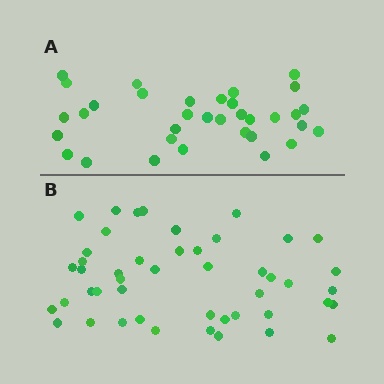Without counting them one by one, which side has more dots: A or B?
Region B (the bottom region) has more dots.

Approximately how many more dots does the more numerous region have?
Region B has approximately 15 more dots than region A.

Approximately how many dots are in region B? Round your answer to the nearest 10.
About 50 dots. (The exact count is 47, which rounds to 50.)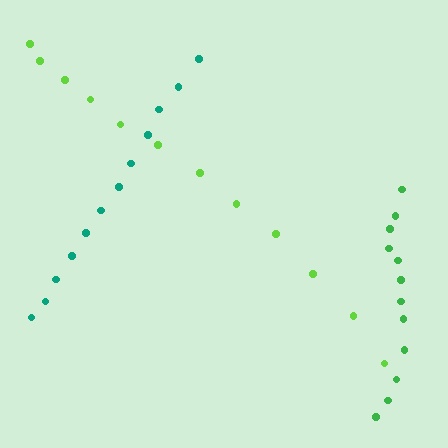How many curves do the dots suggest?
There are 3 distinct paths.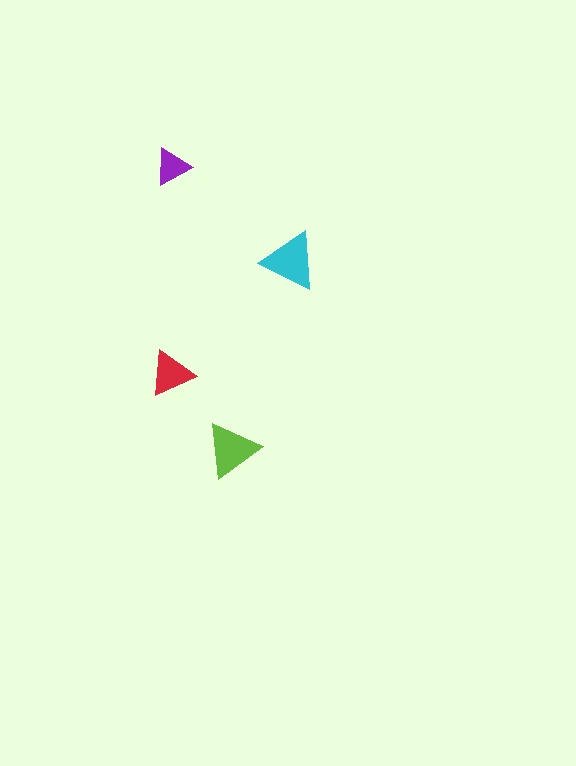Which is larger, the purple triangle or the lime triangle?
The lime one.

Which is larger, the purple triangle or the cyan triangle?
The cyan one.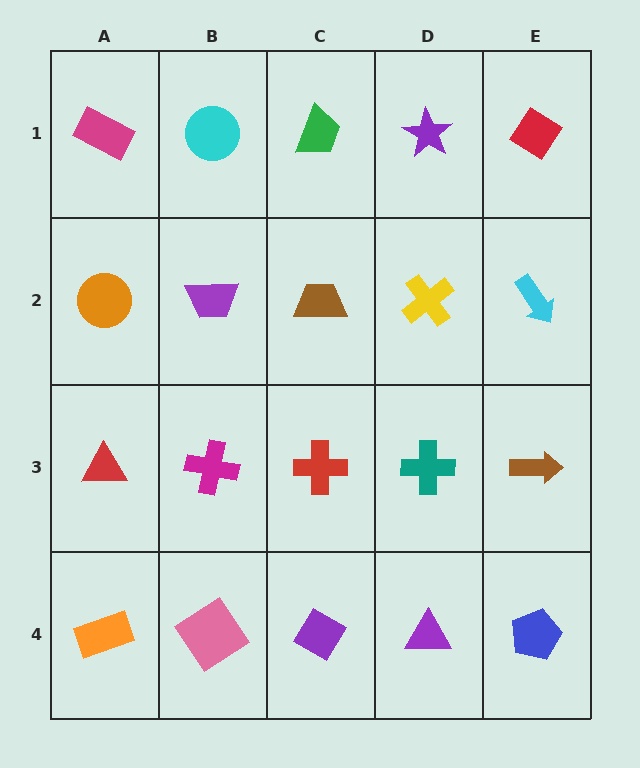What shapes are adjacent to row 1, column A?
An orange circle (row 2, column A), a cyan circle (row 1, column B).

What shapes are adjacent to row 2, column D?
A purple star (row 1, column D), a teal cross (row 3, column D), a brown trapezoid (row 2, column C), a cyan arrow (row 2, column E).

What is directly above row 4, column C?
A red cross.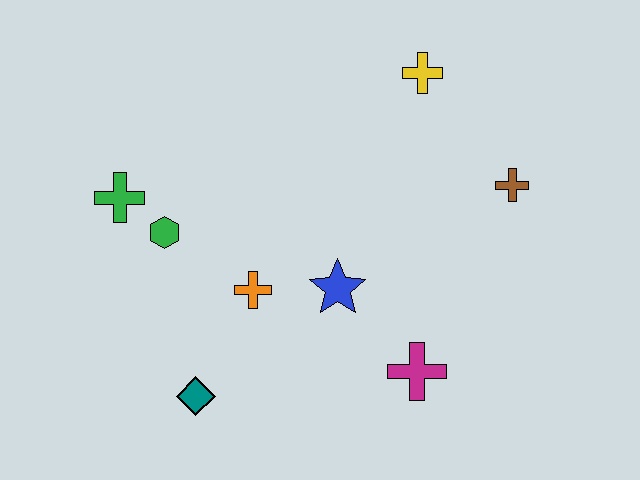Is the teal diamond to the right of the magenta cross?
No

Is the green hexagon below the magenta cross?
No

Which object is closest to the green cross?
The green hexagon is closest to the green cross.